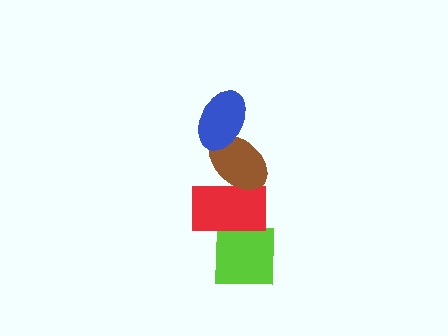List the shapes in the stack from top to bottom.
From top to bottom: the blue ellipse, the brown ellipse, the red rectangle, the lime square.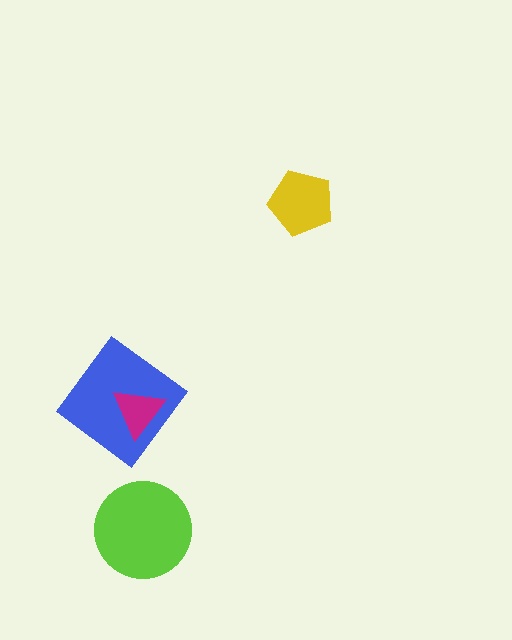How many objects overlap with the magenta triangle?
1 object overlaps with the magenta triangle.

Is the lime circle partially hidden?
No, no other shape covers it.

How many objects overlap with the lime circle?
0 objects overlap with the lime circle.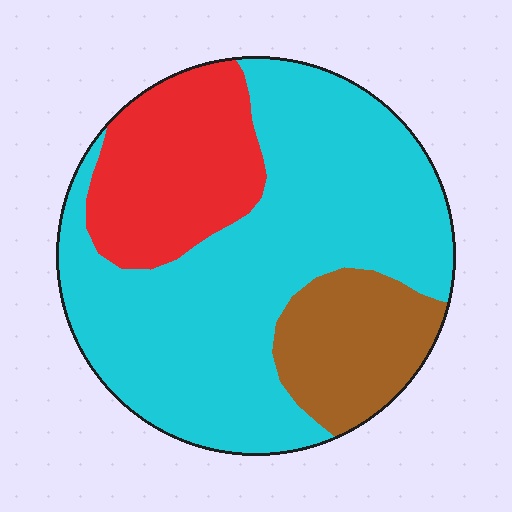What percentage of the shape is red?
Red takes up about one fifth (1/5) of the shape.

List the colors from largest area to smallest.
From largest to smallest: cyan, red, brown.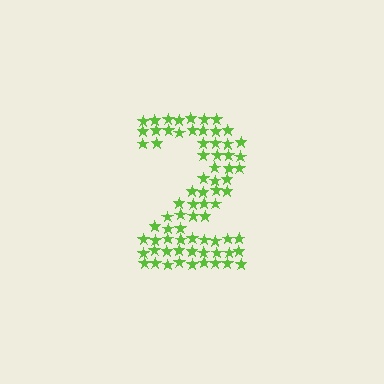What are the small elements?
The small elements are stars.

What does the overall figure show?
The overall figure shows the digit 2.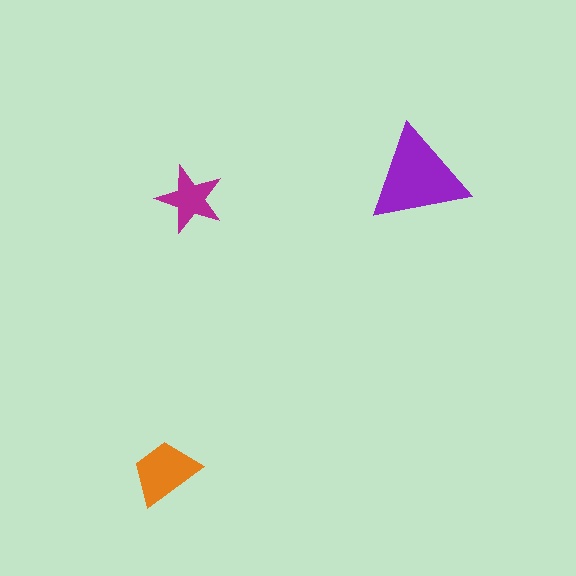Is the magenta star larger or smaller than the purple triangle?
Smaller.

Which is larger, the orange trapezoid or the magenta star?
The orange trapezoid.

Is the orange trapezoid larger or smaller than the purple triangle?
Smaller.